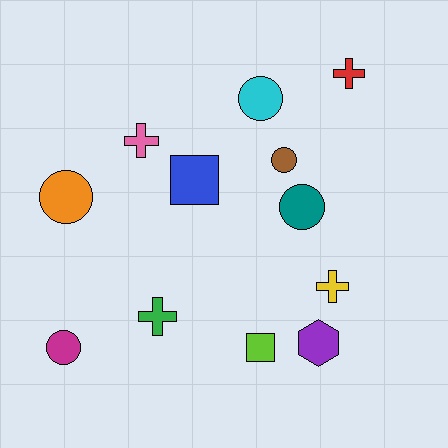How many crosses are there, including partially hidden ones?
There are 4 crosses.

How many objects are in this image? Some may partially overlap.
There are 12 objects.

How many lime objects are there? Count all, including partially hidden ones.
There is 1 lime object.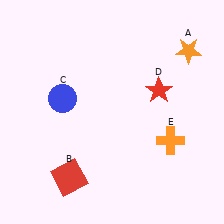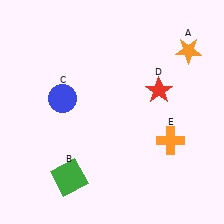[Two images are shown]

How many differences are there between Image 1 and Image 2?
There is 1 difference between the two images.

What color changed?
The square (B) changed from red in Image 1 to green in Image 2.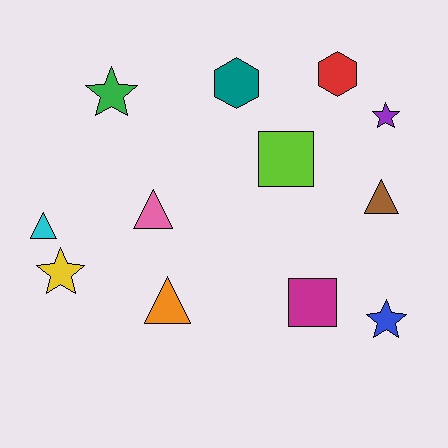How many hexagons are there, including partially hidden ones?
There are 2 hexagons.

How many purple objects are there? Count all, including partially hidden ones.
There is 1 purple object.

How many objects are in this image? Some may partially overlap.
There are 12 objects.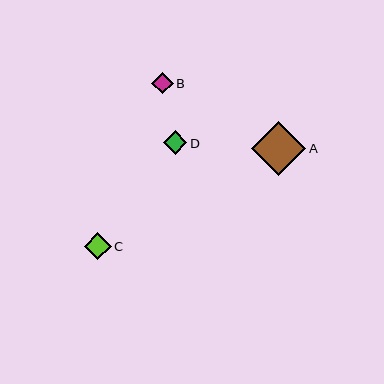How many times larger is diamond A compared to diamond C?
Diamond A is approximately 2.0 times the size of diamond C.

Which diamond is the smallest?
Diamond B is the smallest with a size of approximately 22 pixels.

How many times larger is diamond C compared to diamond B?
Diamond C is approximately 1.3 times the size of diamond B.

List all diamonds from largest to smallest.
From largest to smallest: A, C, D, B.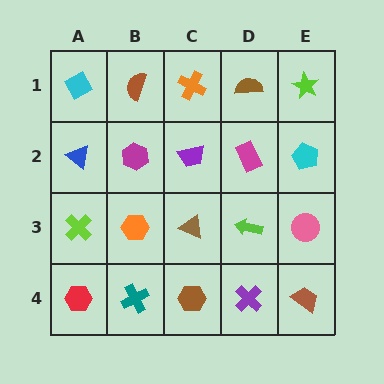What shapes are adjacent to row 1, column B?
A magenta hexagon (row 2, column B), a cyan diamond (row 1, column A), an orange cross (row 1, column C).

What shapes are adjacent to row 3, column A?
A blue triangle (row 2, column A), a red hexagon (row 4, column A), an orange hexagon (row 3, column B).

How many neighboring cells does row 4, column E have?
2.